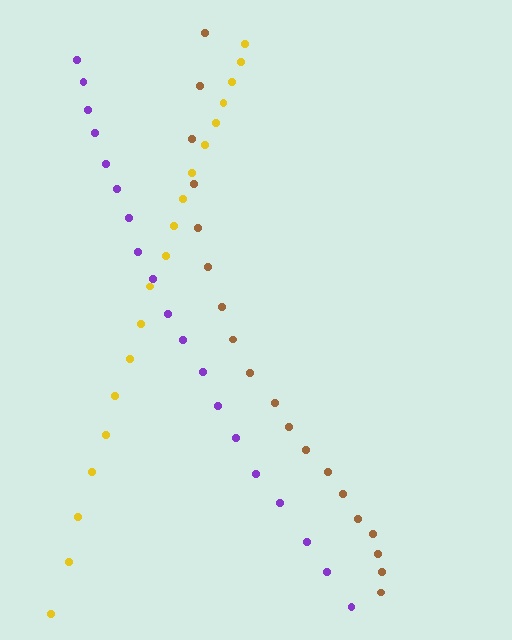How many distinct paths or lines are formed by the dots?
There are 3 distinct paths.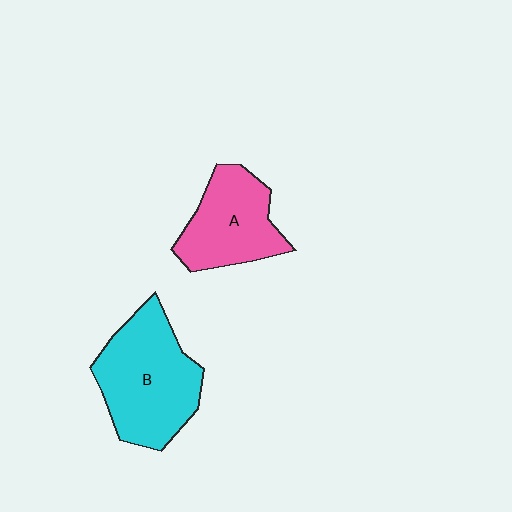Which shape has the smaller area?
Shape A (pink).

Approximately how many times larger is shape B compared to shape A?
Approximately 1.4 times.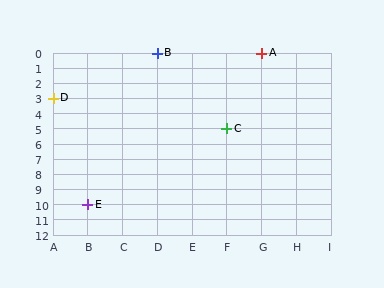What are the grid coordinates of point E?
Point E is at grid coordinates (B, 10).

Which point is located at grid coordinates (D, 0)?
Point B is at (D, 0).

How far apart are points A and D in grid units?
Points A and D are 6 columns and 3 rows apart (about 6.7 grid units diagonally).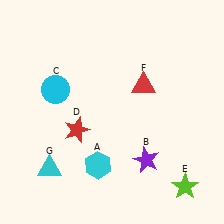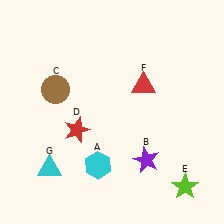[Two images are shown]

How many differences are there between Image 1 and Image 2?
There is 1 difference between the two images.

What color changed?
The circle (C) changed from cyan in Image 1 to brown in Image 2.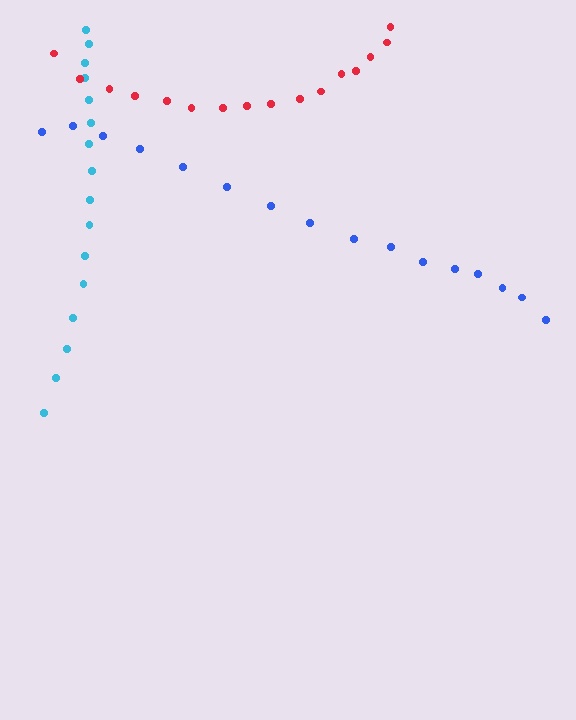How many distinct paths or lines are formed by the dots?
There are 3 distinct paths.